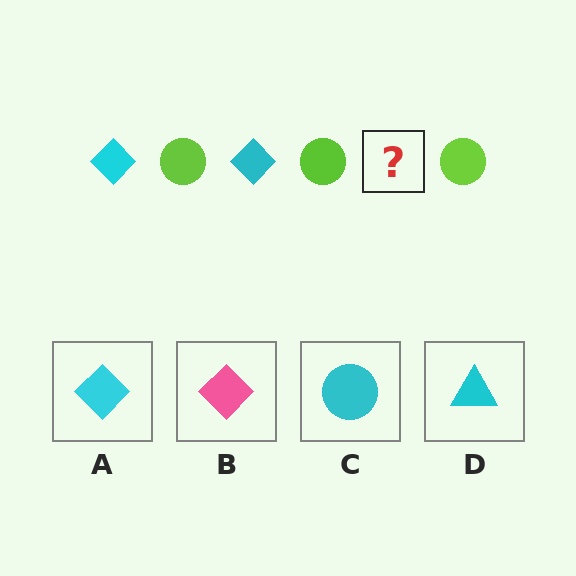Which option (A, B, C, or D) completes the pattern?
A.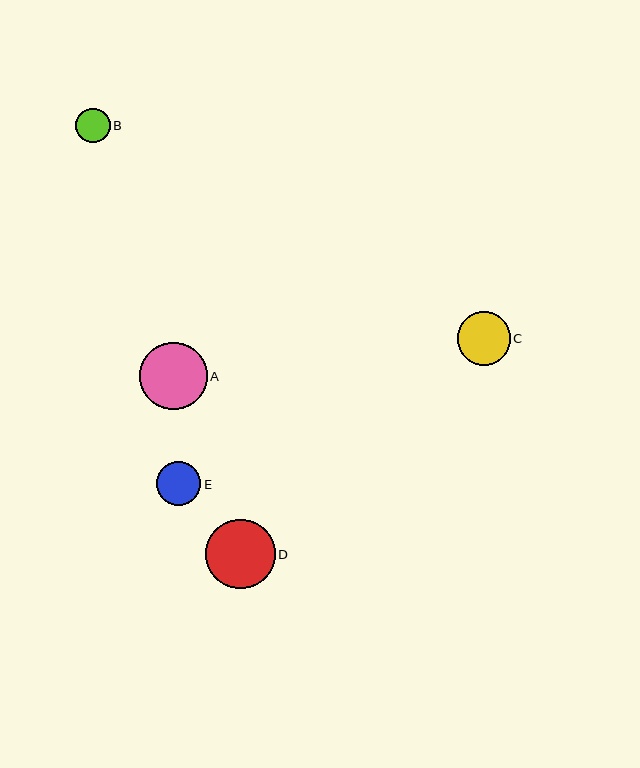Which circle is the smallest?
Circle B is the smallest with a size of approximately 34 pixels.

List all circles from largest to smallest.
From largest to smallest: D, A, C, E, B.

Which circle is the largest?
Circle D is the largest with a size of approximately 69 pixels.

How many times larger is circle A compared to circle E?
Circle A is approximately 1.5 times the size of circle E.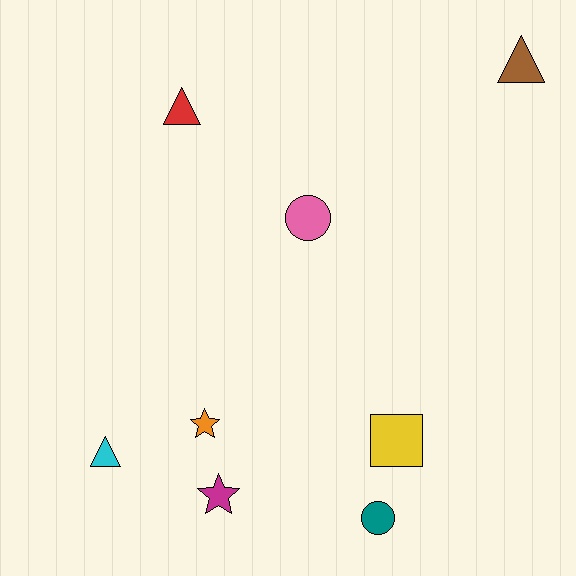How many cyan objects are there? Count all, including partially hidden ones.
There is 1 cyan object.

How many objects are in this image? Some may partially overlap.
There are 8 objects.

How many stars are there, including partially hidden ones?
There are 2 stars.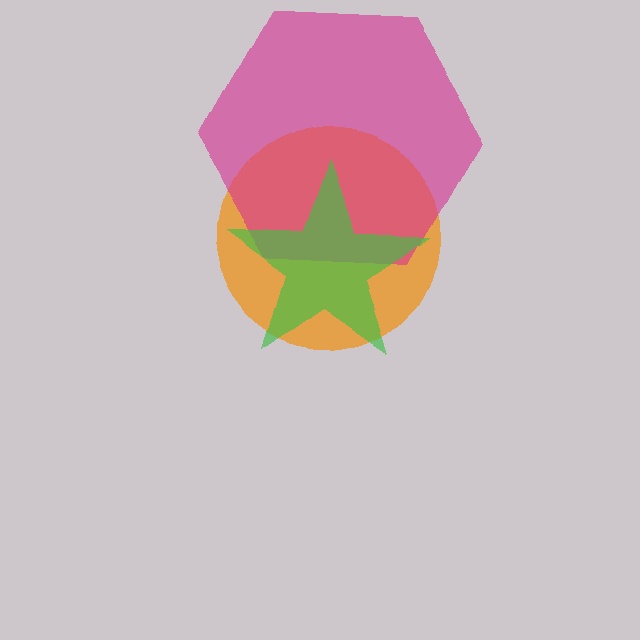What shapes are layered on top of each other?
The layered shapes are: an orange circle, a magenta hexagon, a green star.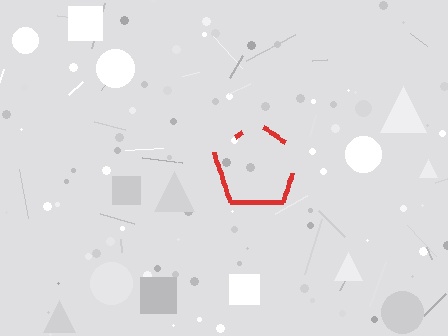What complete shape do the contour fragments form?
The contour fragments form a pentagon.